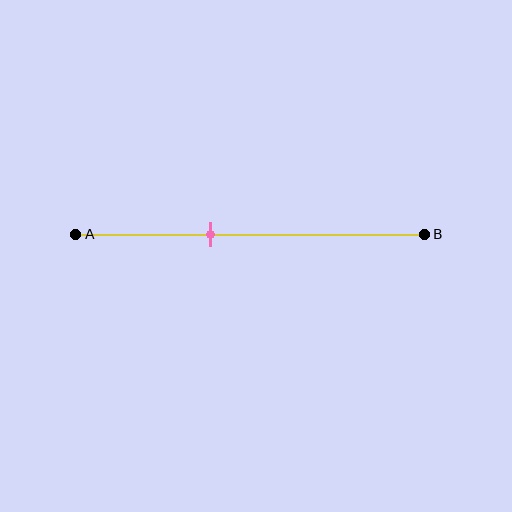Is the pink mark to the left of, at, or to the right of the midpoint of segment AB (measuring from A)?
The pink mark is to the left of the midpoint of segment AB.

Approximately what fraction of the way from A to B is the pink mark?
The pink mark is approximately 40% of the way from A to B.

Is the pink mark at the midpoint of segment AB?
No, the mark is at about 40% from A, not at the 50% midpoint.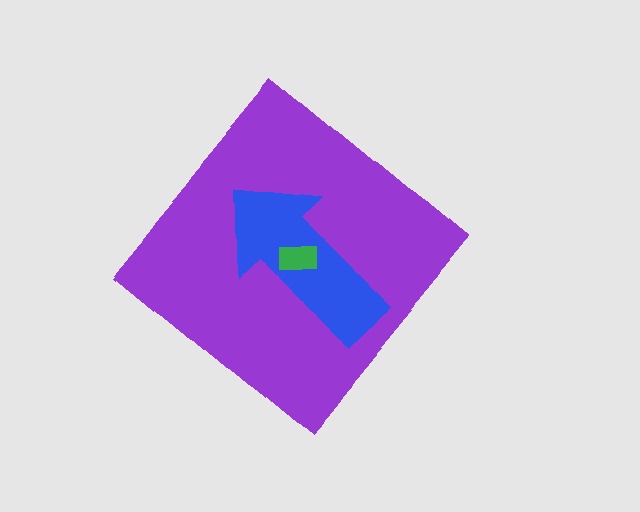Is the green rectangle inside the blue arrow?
Yes.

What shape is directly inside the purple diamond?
The blue arrow.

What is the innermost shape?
The green rectangle.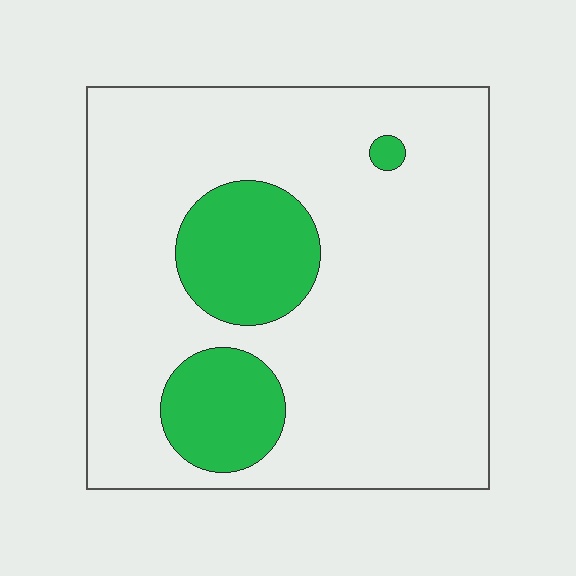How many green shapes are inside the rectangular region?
3.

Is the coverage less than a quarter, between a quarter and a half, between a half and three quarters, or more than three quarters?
Less than a quarter.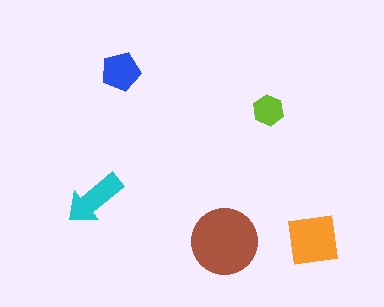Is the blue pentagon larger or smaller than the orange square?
Smaller.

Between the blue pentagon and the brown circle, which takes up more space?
The brown circle.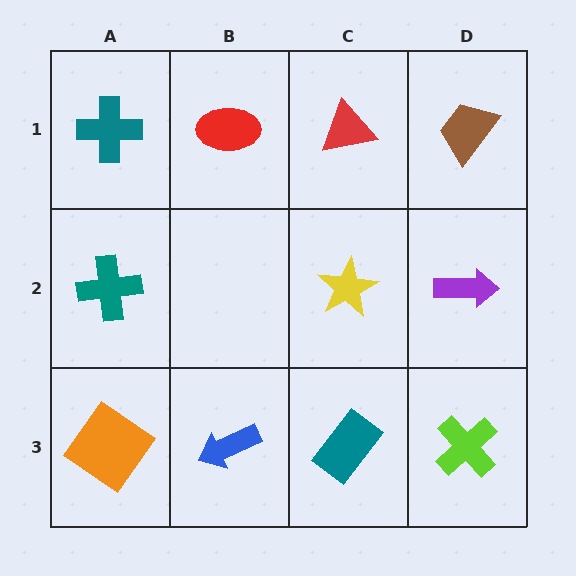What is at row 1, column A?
A teal cross.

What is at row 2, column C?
A yellow star.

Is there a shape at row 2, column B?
No, that cell is empty.